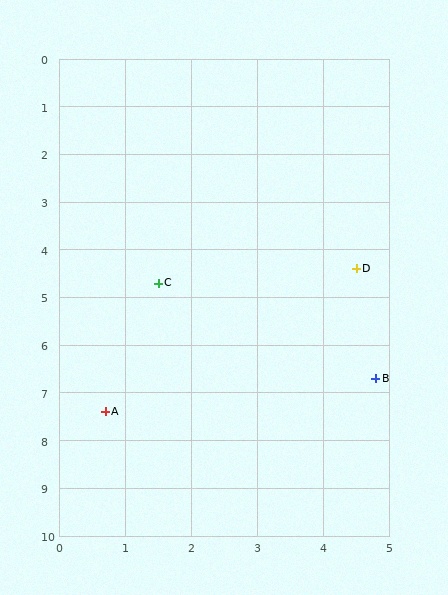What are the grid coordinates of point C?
Point C is at approximately (1.5, 4.7).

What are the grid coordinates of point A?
Point A is at approximately (0.7, 7.4).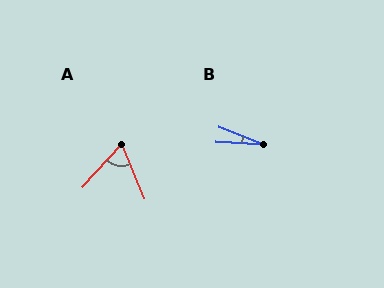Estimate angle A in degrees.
Approximately 64 degrees.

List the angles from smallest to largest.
B (19°), A (64°).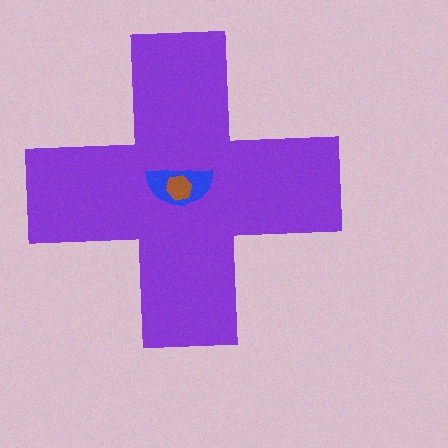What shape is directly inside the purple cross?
The blue semicircle.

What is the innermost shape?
The brown hexagon.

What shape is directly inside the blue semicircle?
The brown hexagon.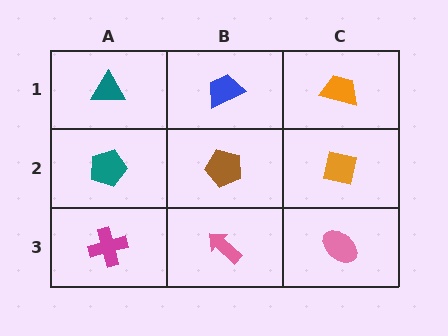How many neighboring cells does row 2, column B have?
4.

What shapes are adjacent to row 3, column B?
A brown pentagon (row 2, column B), a magenta cross (row 3, column A), a pink ellipse (row 3, column C).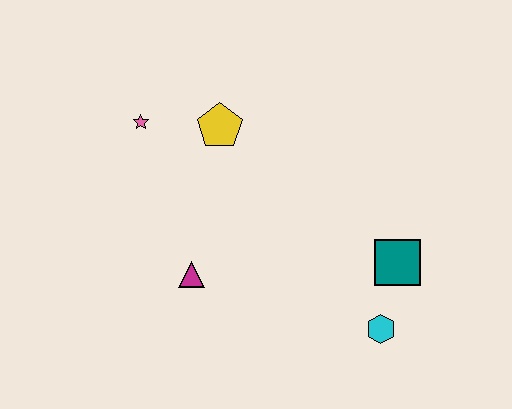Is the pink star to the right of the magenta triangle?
No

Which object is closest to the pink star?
The yellow pentagon is closest to the pink star.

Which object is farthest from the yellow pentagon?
The cyan hexagon is farthest from the yellow pentagon.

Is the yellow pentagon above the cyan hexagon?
Yes